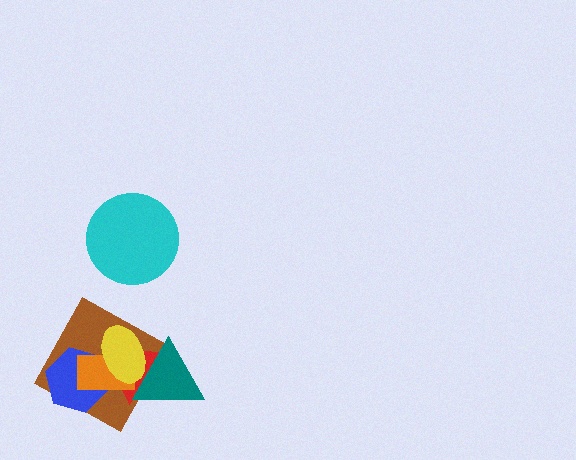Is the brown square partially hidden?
Yes, it is partially covered by another shape.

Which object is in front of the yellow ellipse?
The teal triangle is in front of the yellow ellipse.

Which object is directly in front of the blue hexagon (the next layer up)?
The orange rectangle is directly in front of the blue hexagon.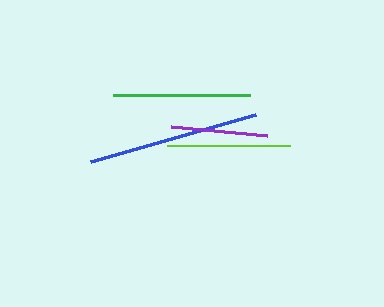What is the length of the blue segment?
The blue segment is approximately 171 pixels long.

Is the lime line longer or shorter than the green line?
The green line is longer than the lime line.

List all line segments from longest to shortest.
From longest to shortest: blue, green, lime, purple.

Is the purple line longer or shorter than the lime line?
The lime line is longer than the purple line.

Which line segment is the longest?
The blue line is the longest at approximately 171 pixels.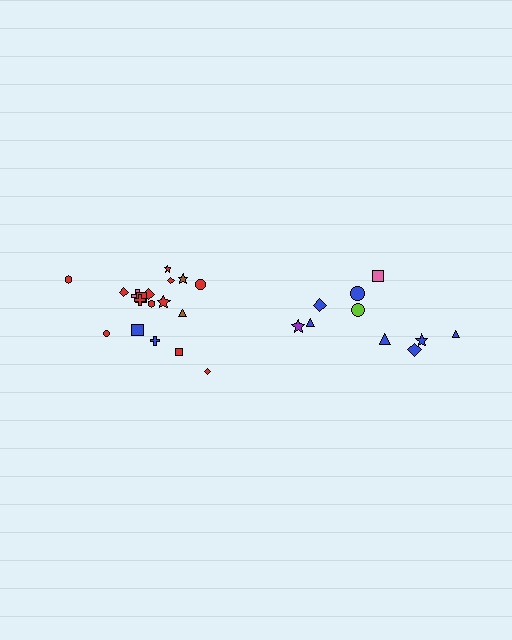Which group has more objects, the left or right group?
The left group.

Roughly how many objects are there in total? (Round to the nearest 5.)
Roughly 30 objects in total.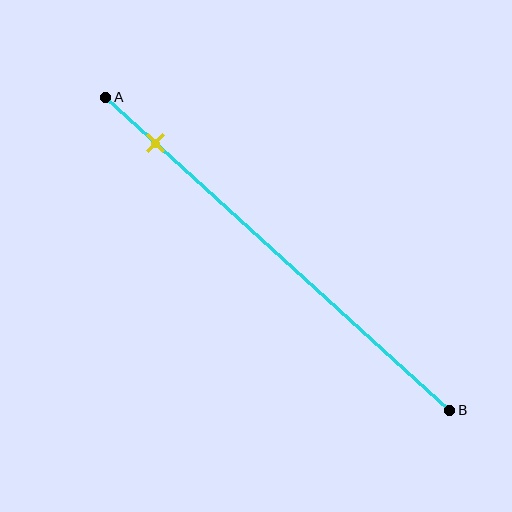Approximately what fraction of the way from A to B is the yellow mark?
The yellow mark is approximately 15% of the way from A to B.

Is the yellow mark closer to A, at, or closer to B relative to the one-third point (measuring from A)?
The yellow mark is closer to point A than the one-third point of segment AB.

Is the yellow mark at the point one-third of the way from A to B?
No, the mark is at about 15% from A, not at the 33% one-third point.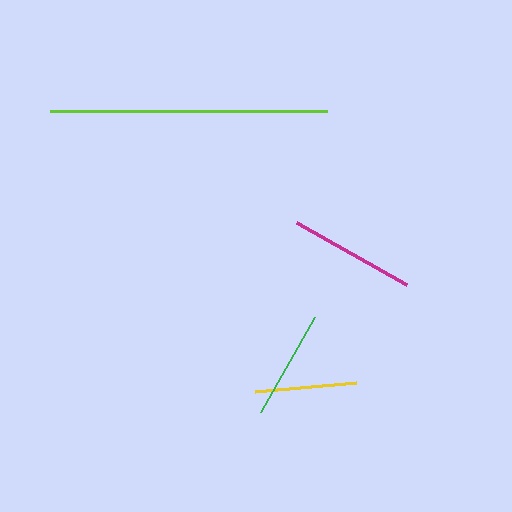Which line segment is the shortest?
The yellow line is the shortest at approximately 101 pixels.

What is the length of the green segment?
The green segment is approximately 110 pixels long.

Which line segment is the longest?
The lime line is the longest at approximately 277 pixels.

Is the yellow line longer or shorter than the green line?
The green line is longer than the yellow line.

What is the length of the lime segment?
The lime segment is approximately 277 pixels long.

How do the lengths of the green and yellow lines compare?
The green and yellow lines are approximately the same length.